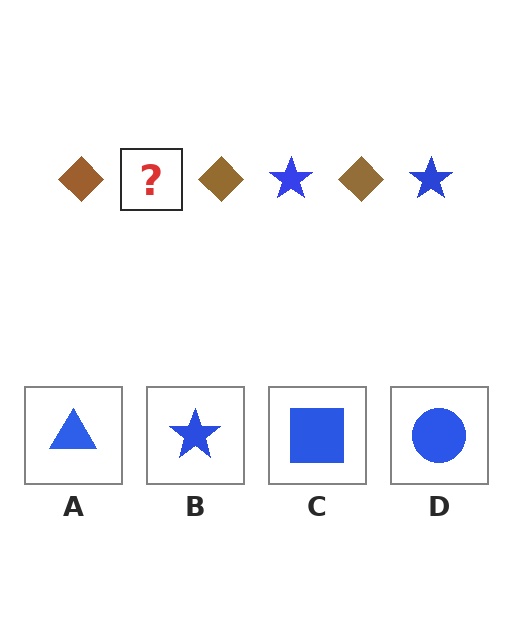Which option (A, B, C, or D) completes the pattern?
B.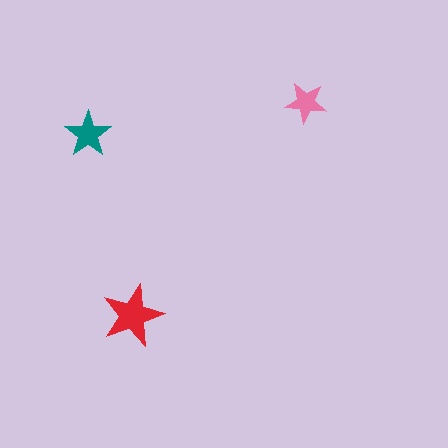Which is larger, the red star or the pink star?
The red one.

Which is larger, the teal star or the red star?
The red one.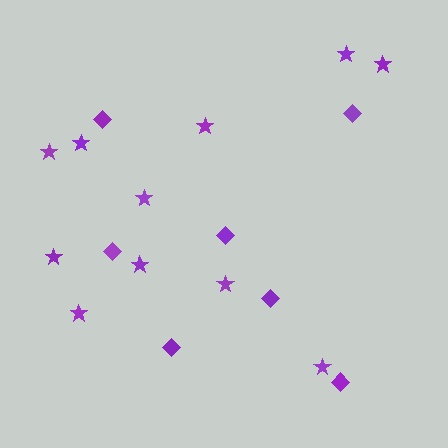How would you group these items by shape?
There are 2 groups: one group of stars (11) and one group of diamonds (7).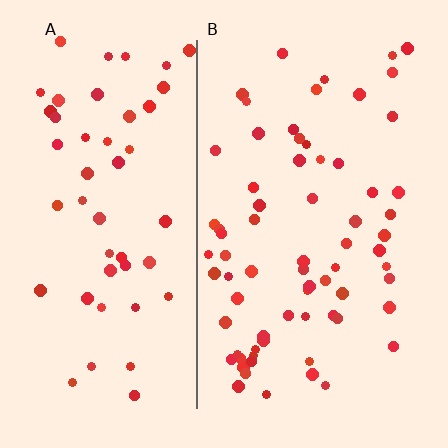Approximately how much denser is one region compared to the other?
Approximately 1.4× — region B over region A.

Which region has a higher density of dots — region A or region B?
B (the right).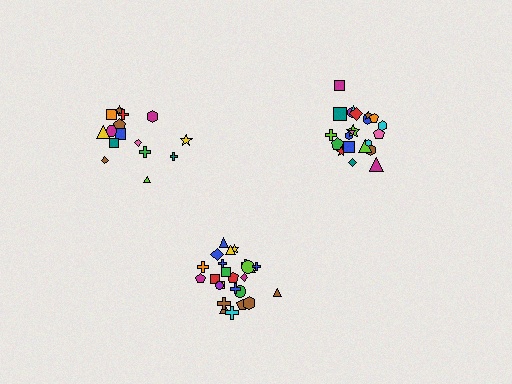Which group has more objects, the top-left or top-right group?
The top-right group.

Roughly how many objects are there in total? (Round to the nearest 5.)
Roughly 60 objects in total.